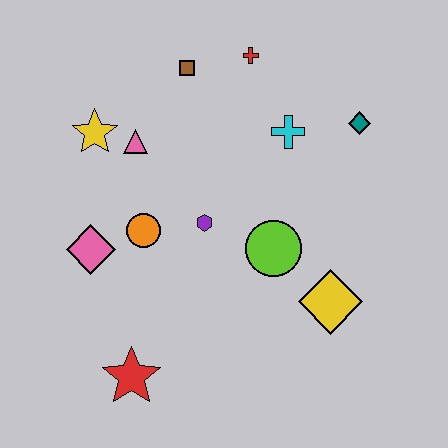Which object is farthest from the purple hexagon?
The teal diamond is farthest from the purple hexagon.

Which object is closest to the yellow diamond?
The lime circle is closest to the yellow diamond.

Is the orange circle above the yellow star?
No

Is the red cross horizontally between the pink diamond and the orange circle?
No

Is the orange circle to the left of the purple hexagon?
Yes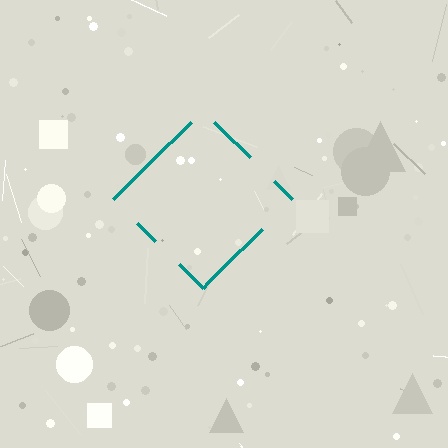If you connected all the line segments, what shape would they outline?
They would outline a diamond.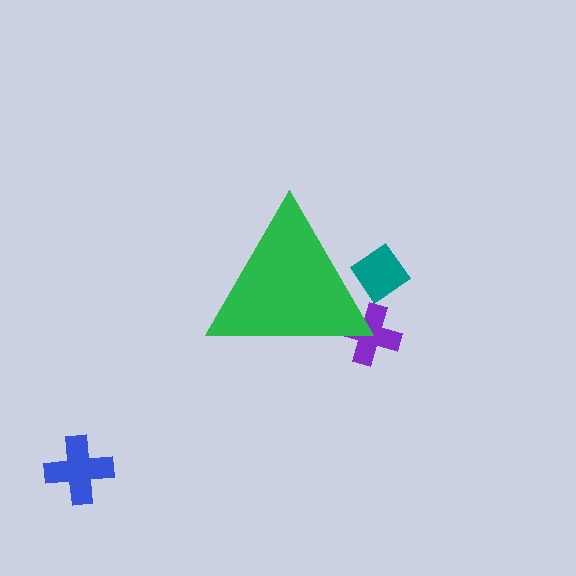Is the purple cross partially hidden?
Yes, the purple cross is partially hidden behind the green triangle.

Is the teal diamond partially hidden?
Yes, the teal diamond is partially hidden behind the green triangle.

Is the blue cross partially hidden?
No, the blue cross is fully visible.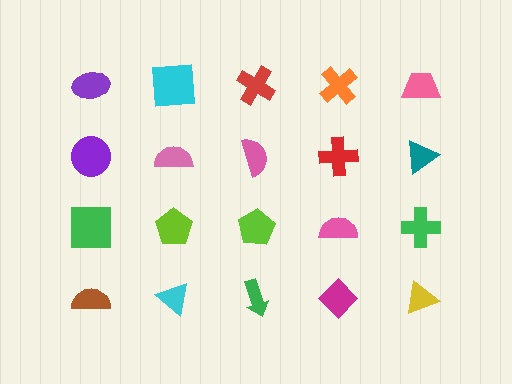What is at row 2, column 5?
A teal triangle.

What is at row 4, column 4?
A magenta diamond.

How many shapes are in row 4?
5 shapes.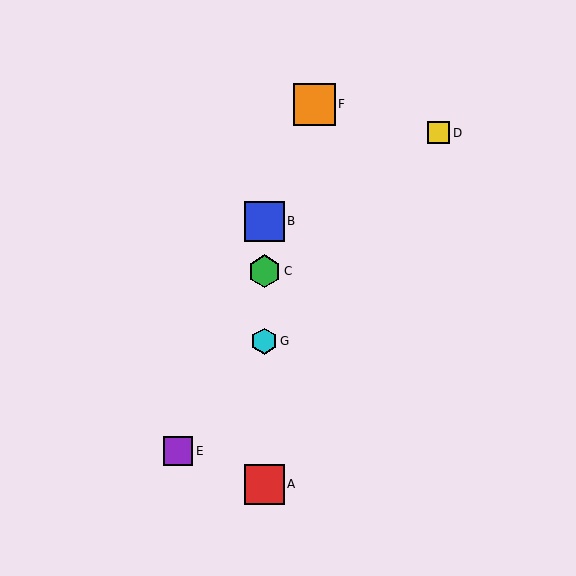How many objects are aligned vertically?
4 objects (A, B, C, G) are aligned vertically.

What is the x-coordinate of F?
Object F is at x≈314.